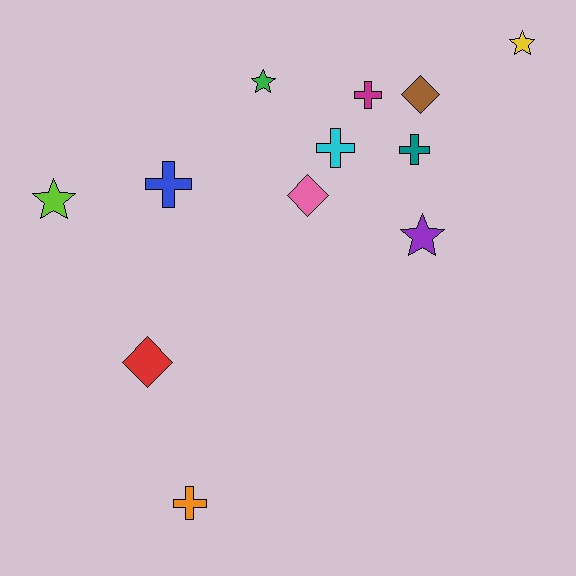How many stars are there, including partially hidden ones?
There are 4 stars.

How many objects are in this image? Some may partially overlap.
There are 12 objects.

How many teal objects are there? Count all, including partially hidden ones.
There is 1 teal object.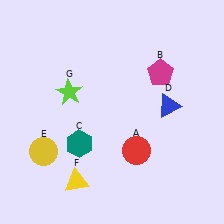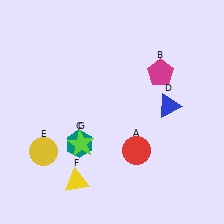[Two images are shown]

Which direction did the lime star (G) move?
The lime star (G) moved down.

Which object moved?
The lime star (G) moved down.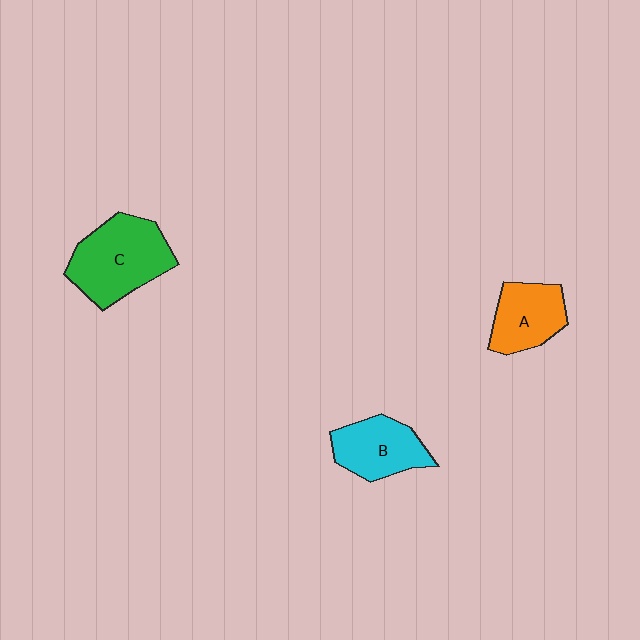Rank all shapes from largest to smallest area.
From largest to smallest: C (green), B (cyan), A (orange).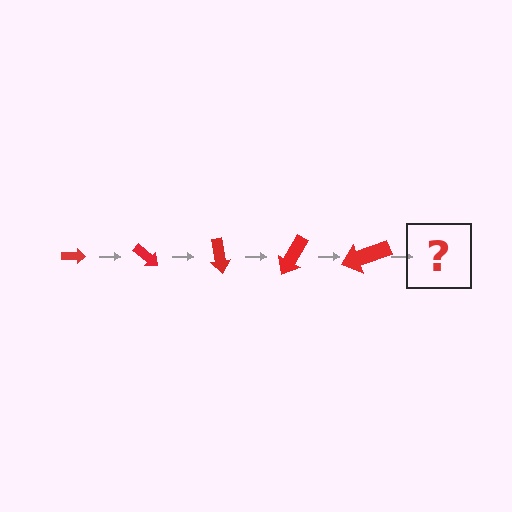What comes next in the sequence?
The next element should be an arrow, larger than the previous one and rotated 200 degrees from the start.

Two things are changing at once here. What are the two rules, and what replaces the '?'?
The two rules are that the arrow grows larger each step and it rotates 40 degrees each step. The '?' should be an arrow, larger than the previous one and rotated 200 degrees from the start.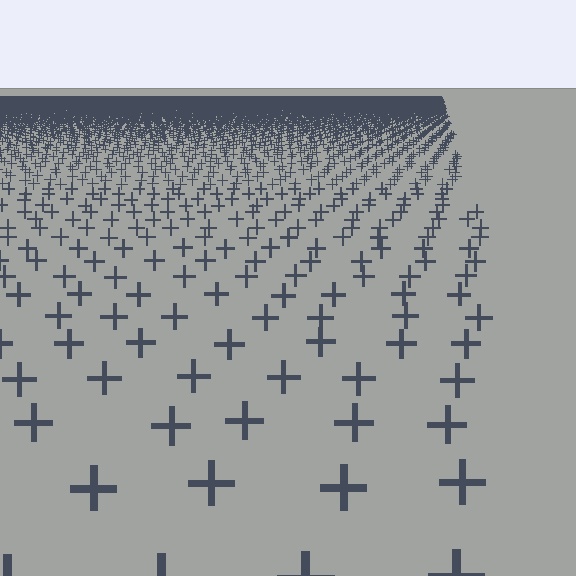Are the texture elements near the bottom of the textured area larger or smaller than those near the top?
Larger. Near the bottom, elements are closer to the viewer and appear at a bigger on-screen size.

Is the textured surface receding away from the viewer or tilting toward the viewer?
The surface is receding away from the viewer. Texture elements get smaller and denser toward the top.